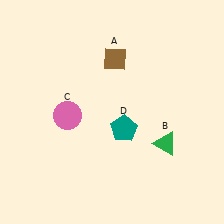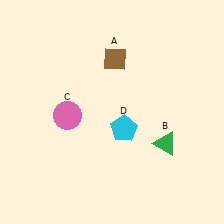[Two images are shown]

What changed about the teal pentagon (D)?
In Image 1, D is teal. In Image 2, it changed to cyan.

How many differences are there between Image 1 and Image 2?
There is 1 difference between the two images.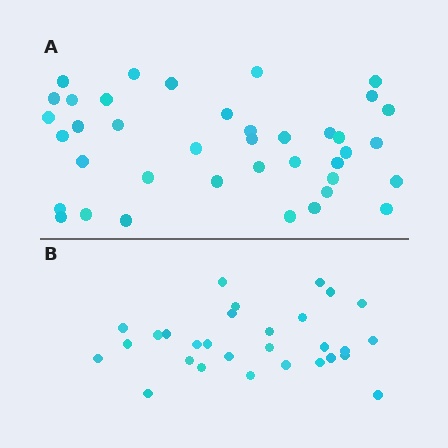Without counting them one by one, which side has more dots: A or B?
Region A (the top region) has more dots.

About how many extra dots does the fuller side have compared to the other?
Region A has roughly 10 or so more dots than region B.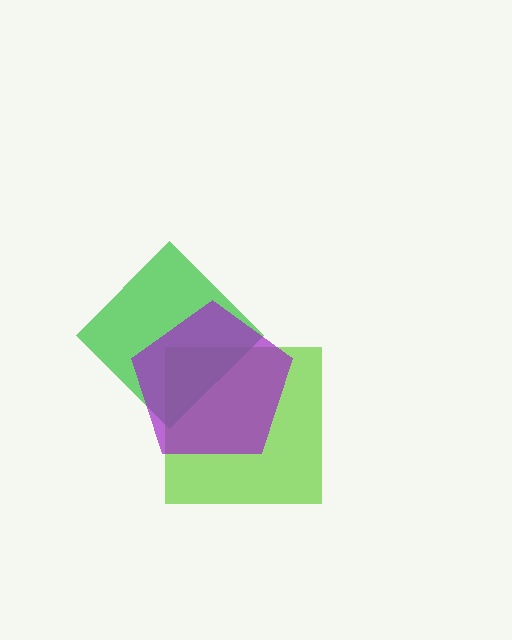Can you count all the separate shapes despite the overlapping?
Yes, there are 3 separate shapes.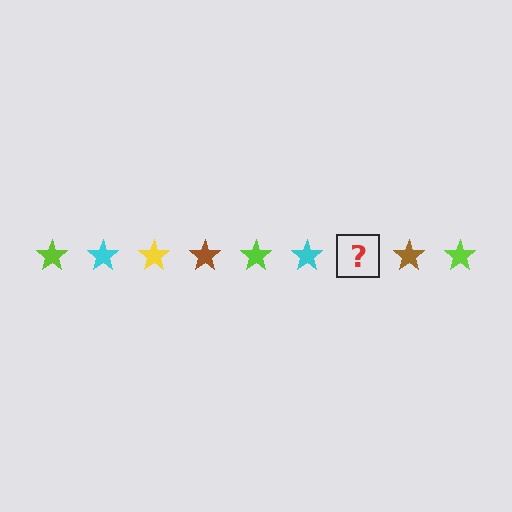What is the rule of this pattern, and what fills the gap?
The rule is that the pattern cycles through lime, cyan, yellow, brown stars. The gap should be filled with a yellow star.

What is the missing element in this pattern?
The missing element is a yellow star.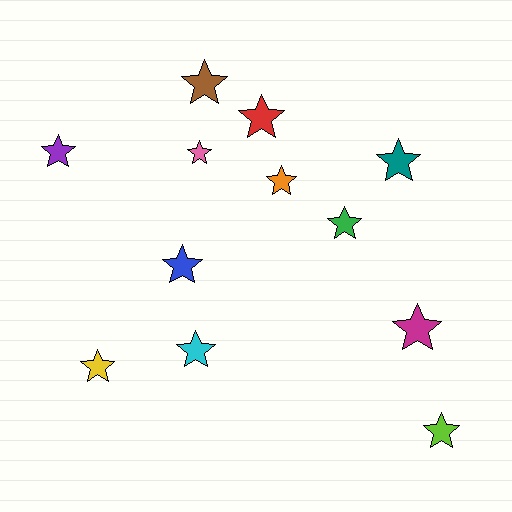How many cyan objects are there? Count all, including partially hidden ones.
There is 1 cyan object.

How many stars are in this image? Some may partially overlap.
There are 12 stars.